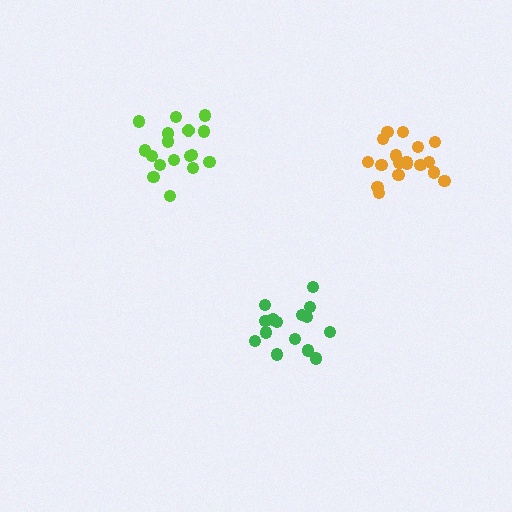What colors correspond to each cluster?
The clusters are colored: lime, orange, green.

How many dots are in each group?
Group 1: 17 dots, Group 2: 18 dots, Group 3: 15 dots (50 total).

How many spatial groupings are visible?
There are 3 spatial groupings.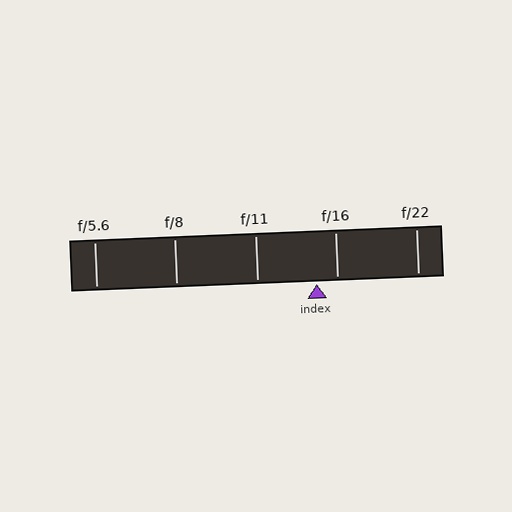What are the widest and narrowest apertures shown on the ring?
The widest aperture shown is f/5.6 and the narrowest is f/22.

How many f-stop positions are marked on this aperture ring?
There are 5 f-stop positions marked.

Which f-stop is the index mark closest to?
The index mark is closest to f/16.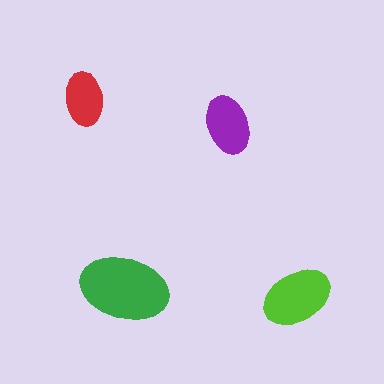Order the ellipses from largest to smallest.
the green one, the lime one, the purple one, the red one.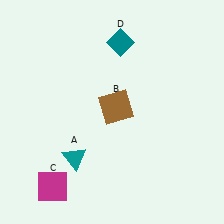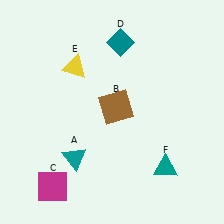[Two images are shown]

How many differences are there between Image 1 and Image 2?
There are 2 differences between the two images.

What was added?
A yellow triangle (E), a teal triangle (F) were added in Image 2.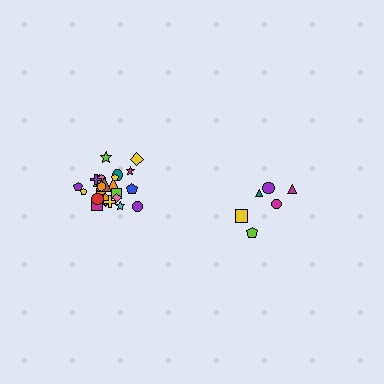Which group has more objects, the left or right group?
The left group.